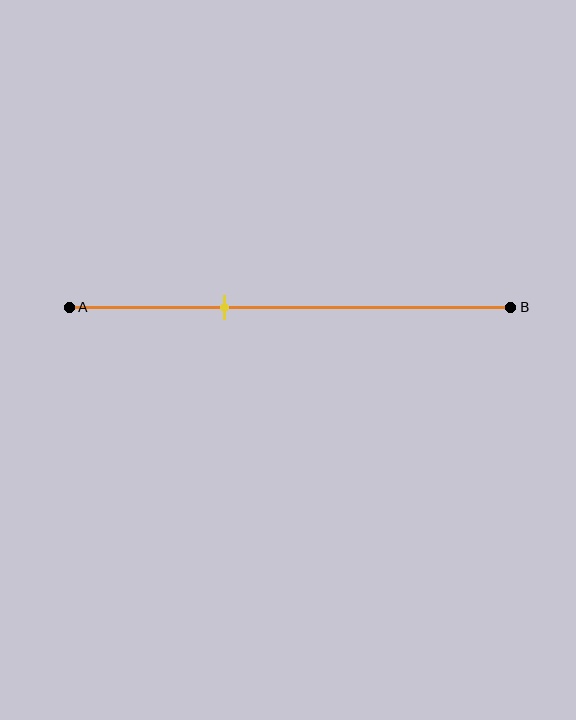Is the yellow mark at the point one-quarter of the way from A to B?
No, the mark is at about 35% from A, not at the 25% one-quarter point.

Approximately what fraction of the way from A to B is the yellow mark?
The yellow mark is approximately 35% of the way from A to B.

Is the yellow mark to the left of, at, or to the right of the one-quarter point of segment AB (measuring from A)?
The yellow mark is to the right of the one-quarter point of segment AB.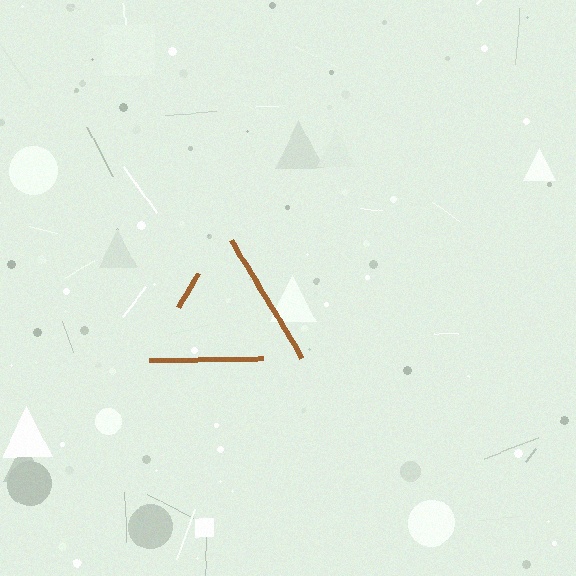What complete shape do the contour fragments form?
The contour fragments form a triangle.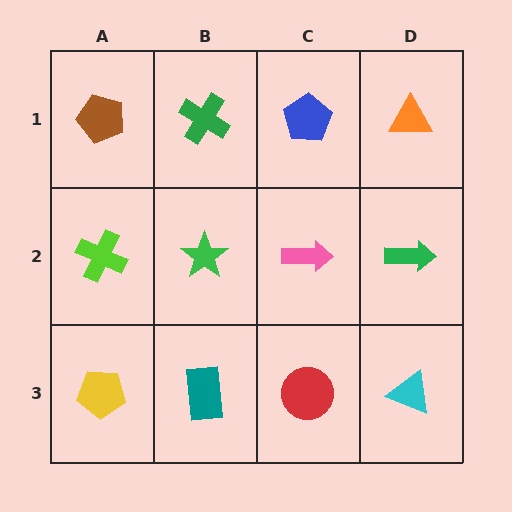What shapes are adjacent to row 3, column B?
A green star (row 2, column B), a yellow pentagon (row 3, column A), a red circle (row 3, column C).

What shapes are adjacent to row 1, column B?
A green star (row 2, column B), a brown pentagon (row 1, column A), a blue pentagon (row 1, column C).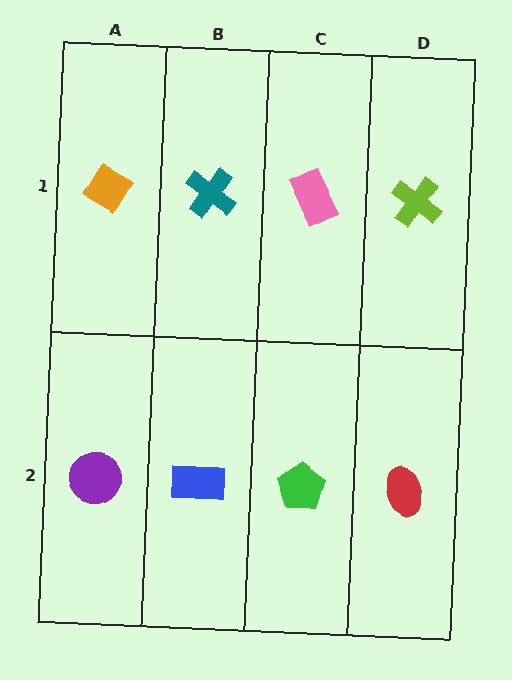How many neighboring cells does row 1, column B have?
3.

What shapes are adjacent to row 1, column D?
A red ellipse (row 2, column D), a pink rectangle (row 1, column C).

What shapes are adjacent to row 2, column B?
A teal cross (row 1, column B), a purple circle (row 2, column A), a green pentagon (row 2, column C).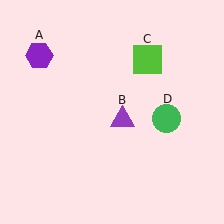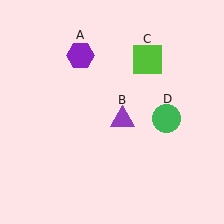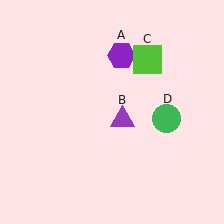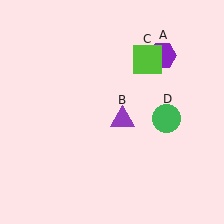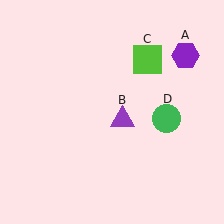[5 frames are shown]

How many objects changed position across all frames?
1 object changed position: purple hexagon (object A).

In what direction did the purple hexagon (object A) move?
The purple hexagon (object A) moved right.